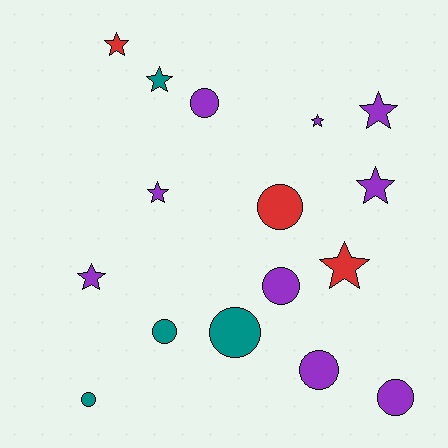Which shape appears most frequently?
Circle, with 8 objects.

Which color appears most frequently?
Purple, with 9 objects.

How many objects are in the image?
There are 16 objects.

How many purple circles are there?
There are 4 purple circles.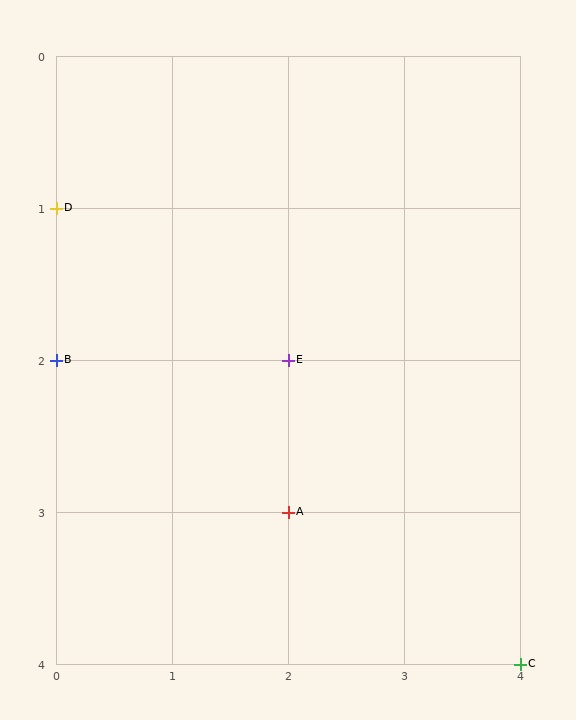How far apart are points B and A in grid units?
Points B and A are 2 columns and 1 row apart (about 2.2 grid units diagonally).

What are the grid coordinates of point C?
Point C is at grid coordinates (4, 4).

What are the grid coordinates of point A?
Point A is at grid coordinates (2, 3).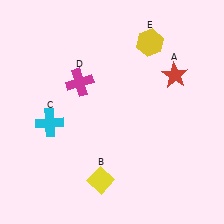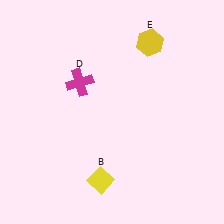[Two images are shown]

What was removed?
The red star (A), the cyan cross (C) were removed in Image 2.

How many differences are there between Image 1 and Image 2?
There are 2 differences between the two images.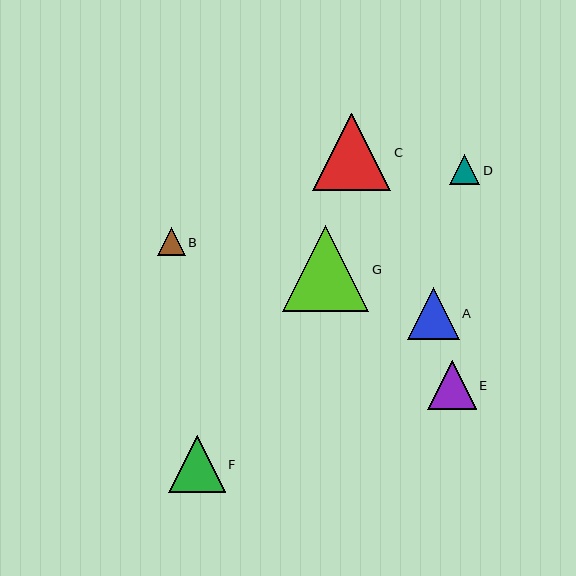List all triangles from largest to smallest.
From largest to smallest: G, C, F, A, E, D, B.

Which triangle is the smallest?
Triangle B is the smallest with a size of approximately 28 pixels.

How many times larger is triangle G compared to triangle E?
Triangle G is approximately 1.8 times the size of triangle E.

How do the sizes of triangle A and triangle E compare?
Triangle A and triangle E are approximately the same size.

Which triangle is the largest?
Triangle G is the largest with a size of approximately 86 pixels.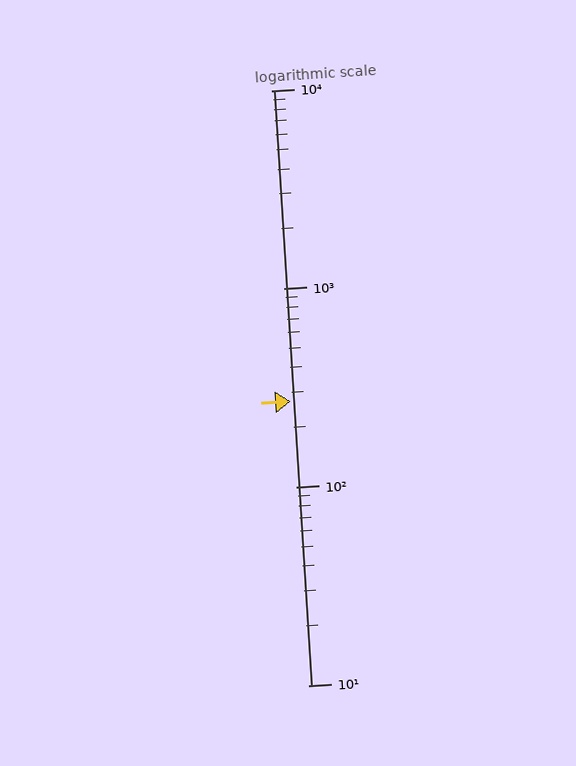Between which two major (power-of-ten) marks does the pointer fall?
The pointer is between 100 and 1000.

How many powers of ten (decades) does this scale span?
The scale spans 3 decades, from 10 to 10000.